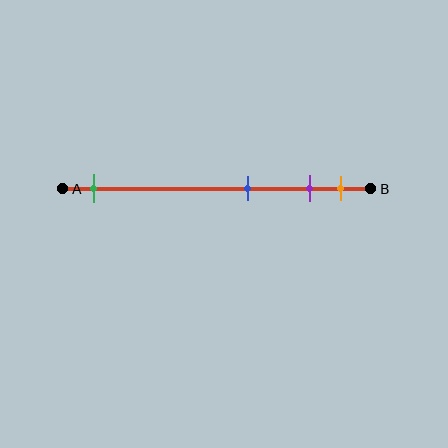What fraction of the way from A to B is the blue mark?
The blue mark is approximately 60% (0.6) of the way from A to B.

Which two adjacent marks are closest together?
The purple and orange marks are the closest adjacent pair.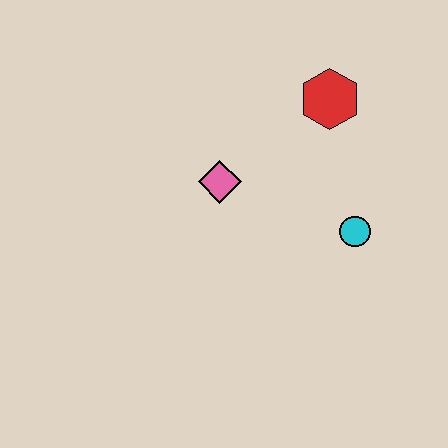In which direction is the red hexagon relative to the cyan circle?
The red hexagon is above the cyan circle.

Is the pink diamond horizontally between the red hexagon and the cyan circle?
No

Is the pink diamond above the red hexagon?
No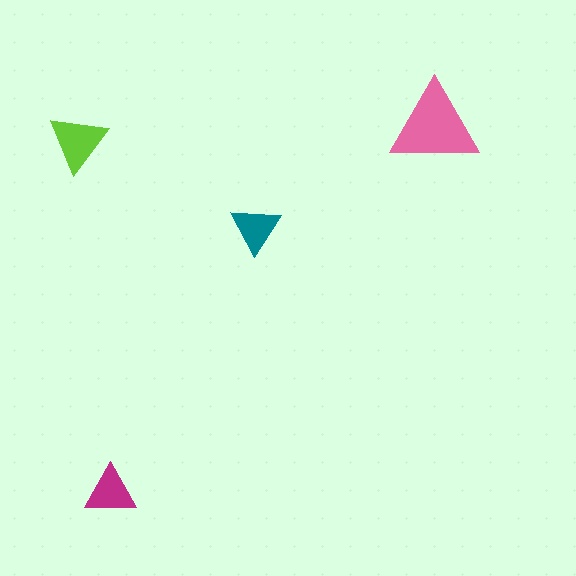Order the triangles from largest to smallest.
the pink one, the lime one, the magenta one, the teal one.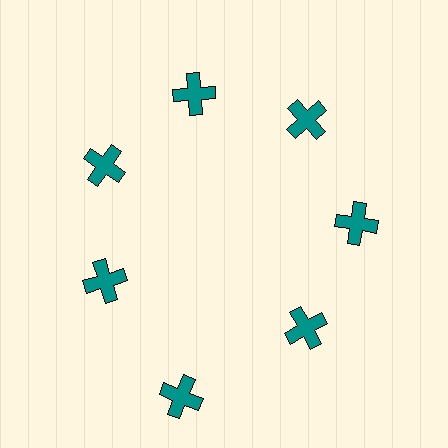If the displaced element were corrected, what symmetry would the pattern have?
It would have 7-fold rotational symmetry — the pattern would map onto itself every 51 degrees.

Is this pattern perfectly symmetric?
No. The 7 teal crosses are arranged in a ring, but one element near the 6 o'clock position is pushed outward from the center, breaking the 7-fold rotational symmetry.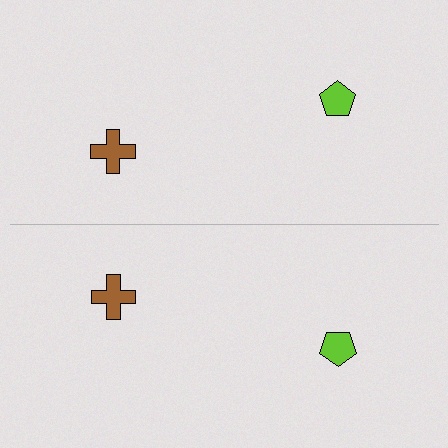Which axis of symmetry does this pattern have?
The pattern has a horizontal axis of symmetry running through the center of the image.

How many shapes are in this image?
There are 4 shapes in this image.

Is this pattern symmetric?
Yes, this pattern has bilateral (reflection) symmetry.